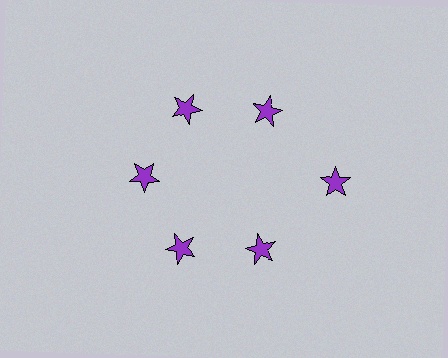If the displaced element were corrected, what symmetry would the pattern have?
It would have 6-fold rotational symmetry — the pattern would map onto itself every 60 degrees.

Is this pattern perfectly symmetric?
No. The 6 purple stars are arranged in a ring, but one element near the 3 o'clock position is pushed outward from the center, breaking the 6-fold rotational symmetry.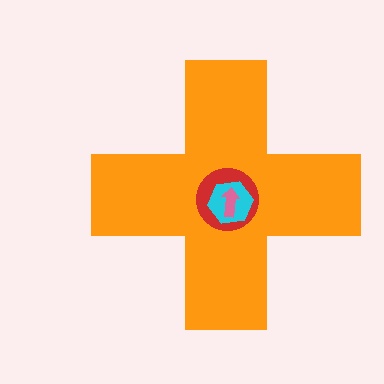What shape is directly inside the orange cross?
The red circle.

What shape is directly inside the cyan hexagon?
The pink arrow.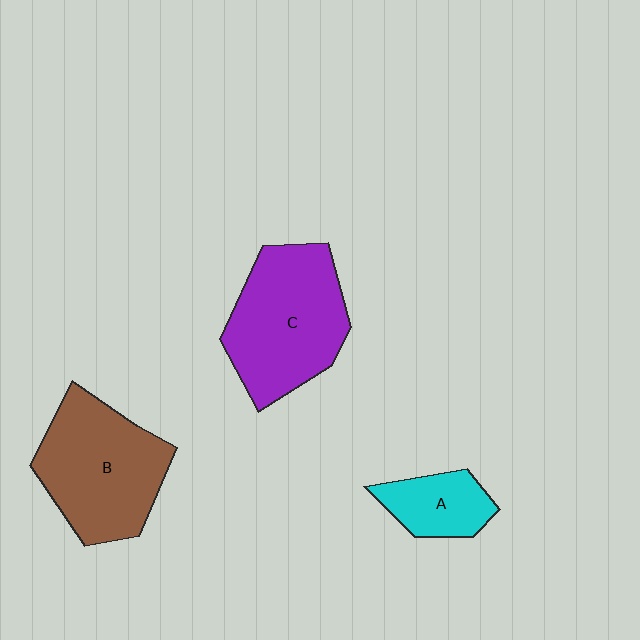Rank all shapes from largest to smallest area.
From largest to smallest: C (purple), B (brown), A (cyan).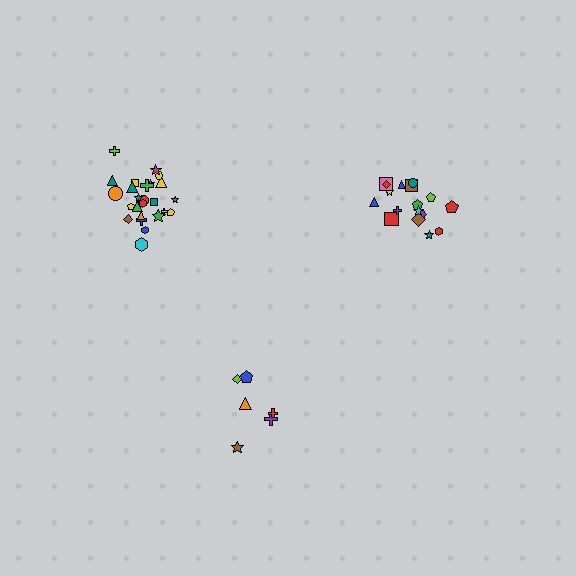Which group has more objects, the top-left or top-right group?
The top-left group.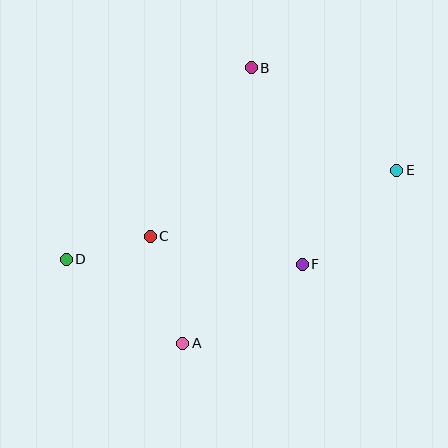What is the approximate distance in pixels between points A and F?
The distance between A and F is approximately 143 pixels.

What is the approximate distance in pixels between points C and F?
The distance between C and F is approximately 155 pixels.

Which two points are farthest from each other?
Points D and E are farthest from each other.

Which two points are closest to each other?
Points C and D are closest to each other.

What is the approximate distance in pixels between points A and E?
The distance between A and E is approximately 275 pixels.